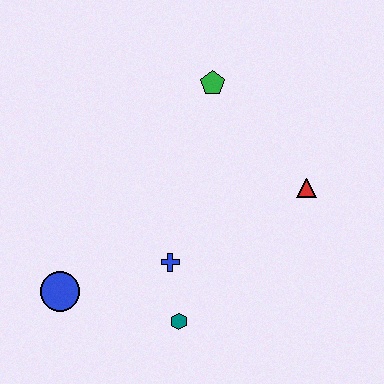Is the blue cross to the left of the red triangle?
Yes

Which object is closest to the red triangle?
The green pentagon is closest to the red triangle.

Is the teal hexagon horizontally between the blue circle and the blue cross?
No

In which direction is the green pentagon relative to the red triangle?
The green pentagon is above the red triangle.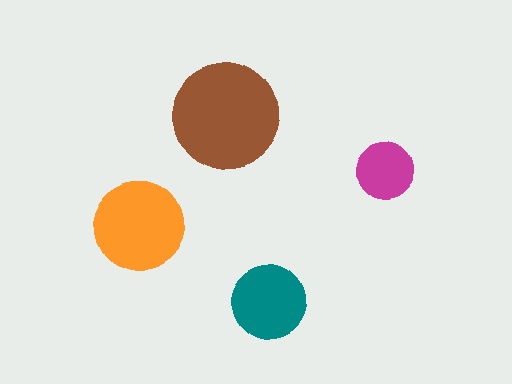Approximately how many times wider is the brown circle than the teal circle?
About 1.5 times wider.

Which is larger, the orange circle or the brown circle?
The brown one.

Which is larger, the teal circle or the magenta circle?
The teal one.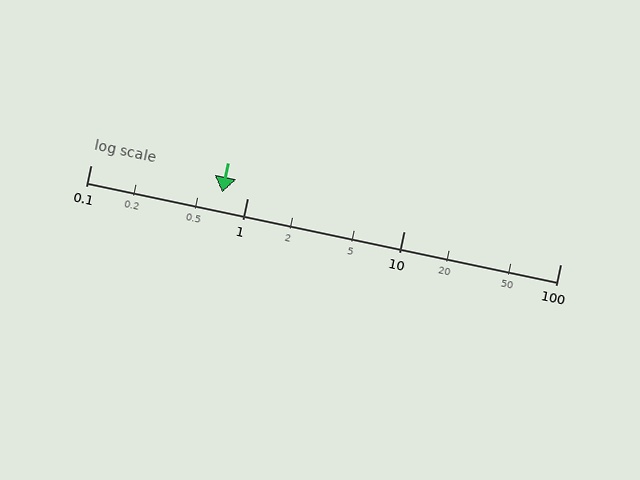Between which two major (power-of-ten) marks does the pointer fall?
The pointer is between 0.1 and 1.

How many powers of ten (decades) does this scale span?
The scale spans 3 decades, from 0.1 to 100.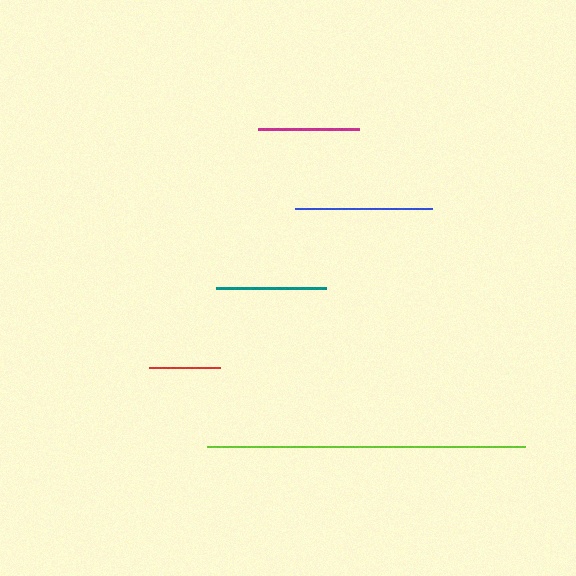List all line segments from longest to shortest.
From longest to shortest: lime, blue, teal, magenta, red.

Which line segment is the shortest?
The red line is the shortest at approximately 71 pixels.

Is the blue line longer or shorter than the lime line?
The lime line is longer than the blue line.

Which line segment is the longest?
The lime line is the longest at approximately 319 pixels.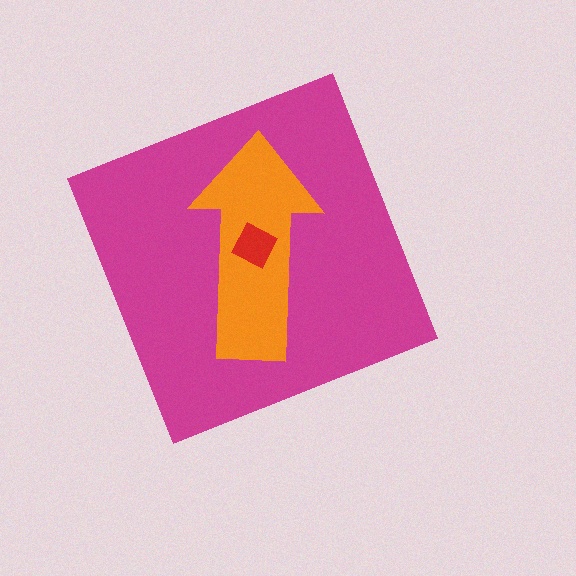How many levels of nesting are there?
3.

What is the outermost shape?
The magenta diamond.